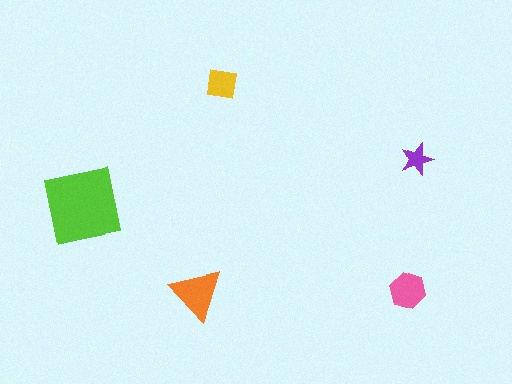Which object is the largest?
The lime square.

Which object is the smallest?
The purple star.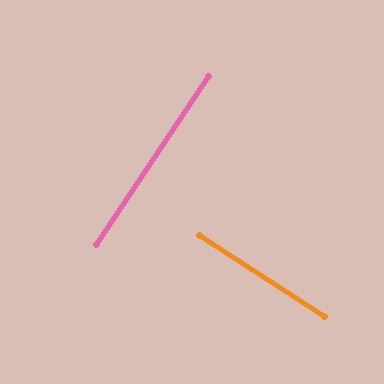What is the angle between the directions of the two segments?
Approximately 89 degrees.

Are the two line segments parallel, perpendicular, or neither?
Perpendicular — they meet at approximately 89°.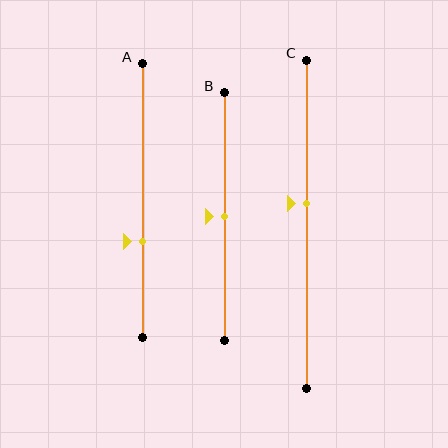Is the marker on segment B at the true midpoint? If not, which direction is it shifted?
Yes, the marker on segment B is at the true midpoint.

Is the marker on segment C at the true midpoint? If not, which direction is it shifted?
No, the marker on segment C is shifted upward by about 6% of the segment length.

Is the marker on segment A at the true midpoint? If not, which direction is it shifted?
No, the marker on segment A is shifted downward by about 15% of the segment length.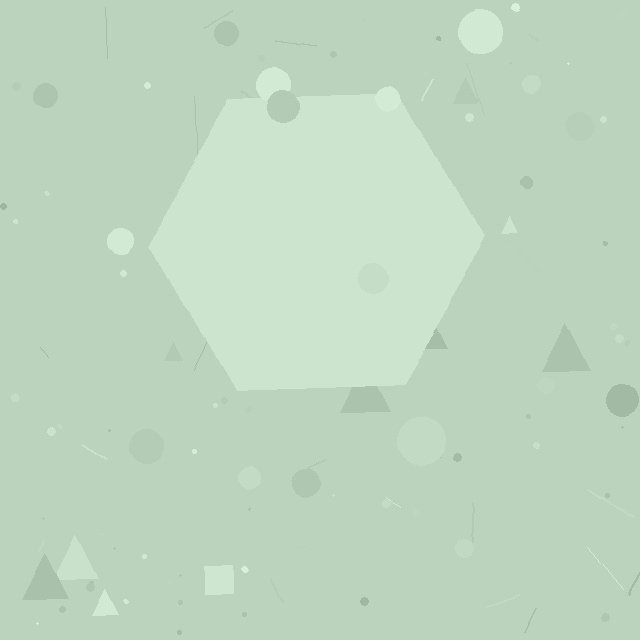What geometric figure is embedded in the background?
A hexagon is embedded in the background.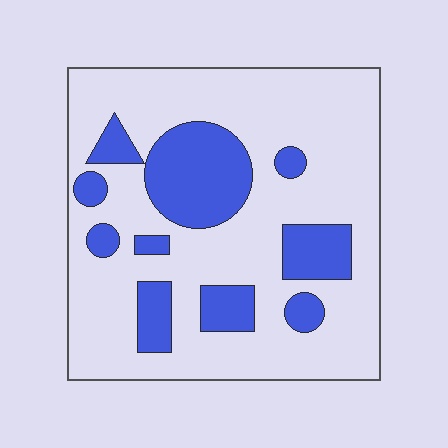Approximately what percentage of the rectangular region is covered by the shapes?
Approximately 25%.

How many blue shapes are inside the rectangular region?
10.